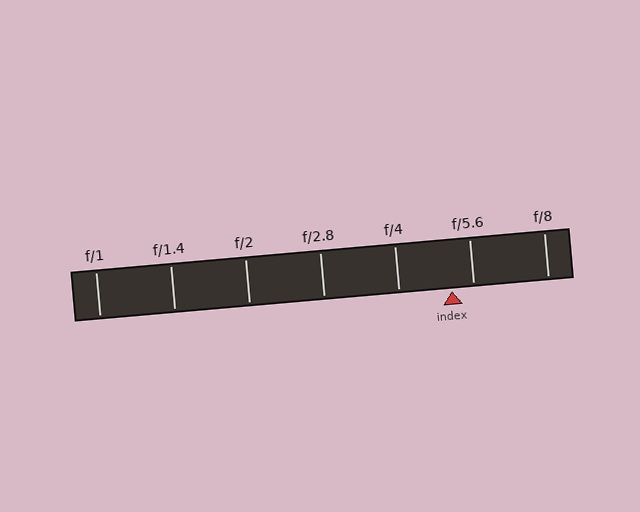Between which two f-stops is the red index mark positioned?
The index mark is between f/4 and f/5.6.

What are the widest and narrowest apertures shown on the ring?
The widest aperture shown is f/1 and the narrowest is f/8.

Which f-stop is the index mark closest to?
The index mark is closest to f/5.6.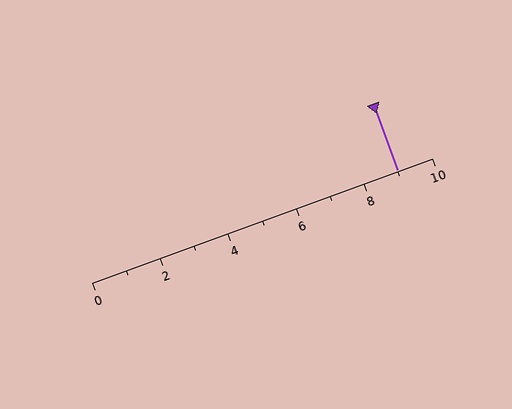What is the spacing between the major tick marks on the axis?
The major ticks are spaced 2 apart.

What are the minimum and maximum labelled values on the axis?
The axis runs from 0 to 10.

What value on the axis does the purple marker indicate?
The marker indicates approximately 9.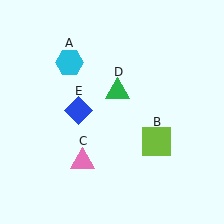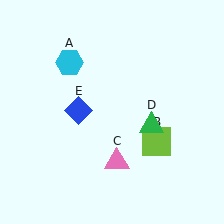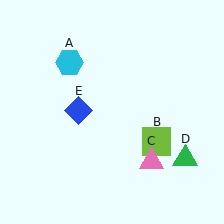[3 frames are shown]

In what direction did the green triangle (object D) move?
The green triangle (object D) moved down and to the right.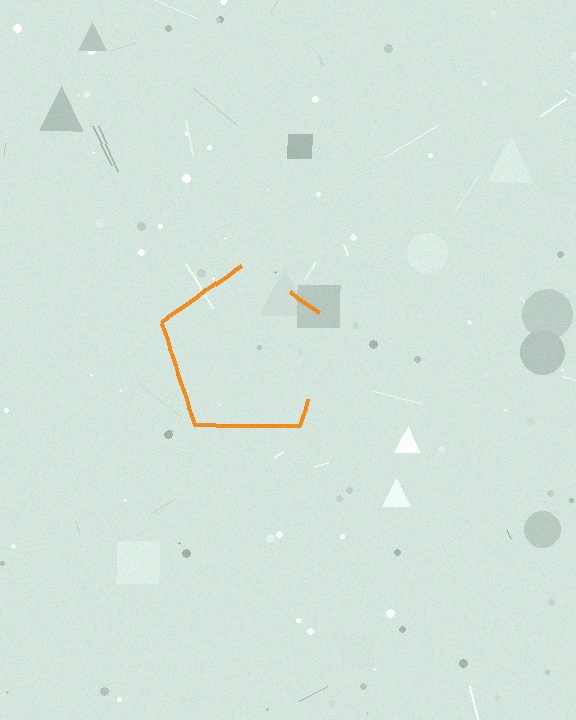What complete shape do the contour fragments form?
The contour fragments form a pentagon.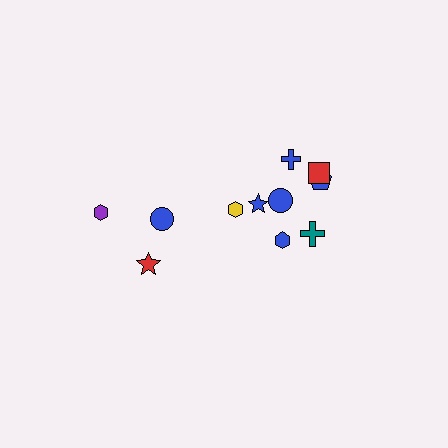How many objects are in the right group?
There are 7 objects.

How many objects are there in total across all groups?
There are 11 objects.